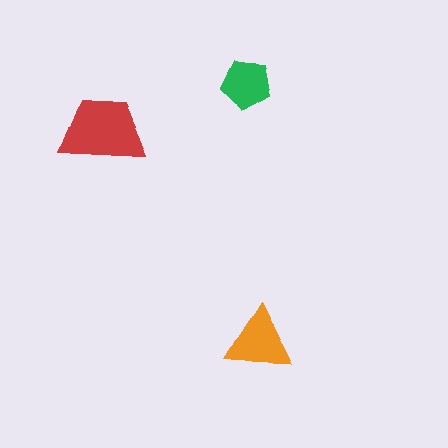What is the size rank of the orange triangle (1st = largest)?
2nd.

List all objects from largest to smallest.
The red trapezoid, the orange triangle, the green pentagon.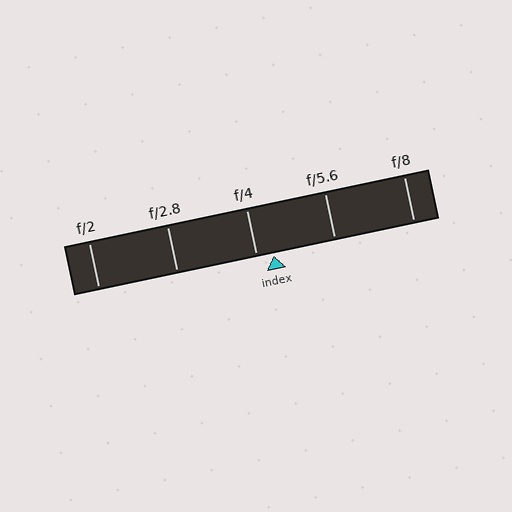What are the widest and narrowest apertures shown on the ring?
The widest aperture shown is f/2 and the narrowest is f/8.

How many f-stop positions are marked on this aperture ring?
There are 5 f-stop positions marked.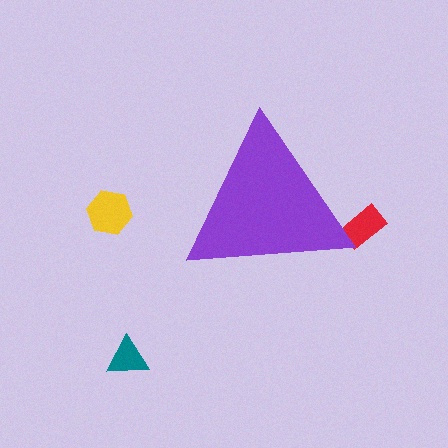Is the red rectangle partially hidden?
Yes, the red rectangle is partially hidden behind the purple triangle.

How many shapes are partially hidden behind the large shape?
1 shape is partially hidden.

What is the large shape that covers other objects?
A purple triangle.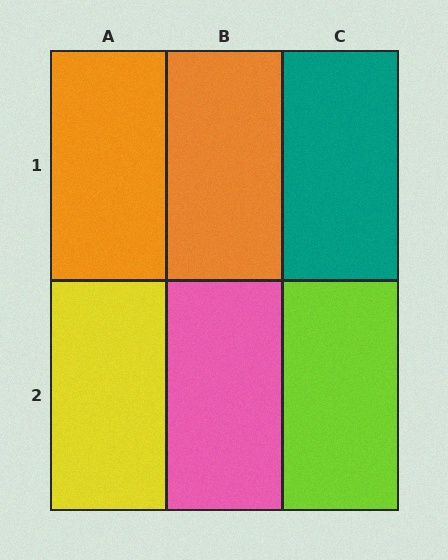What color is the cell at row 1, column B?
Orange.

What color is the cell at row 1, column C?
Teal.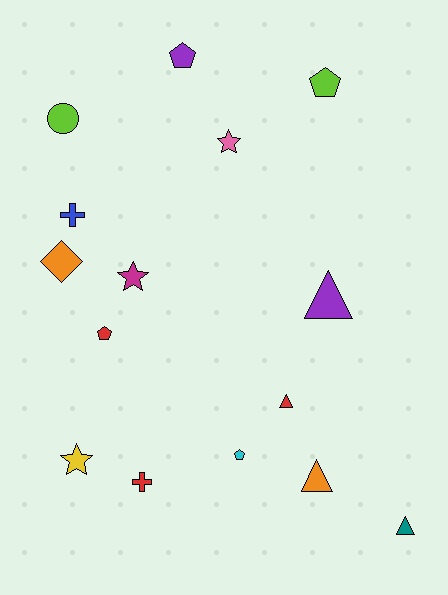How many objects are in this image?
There are 15 objects.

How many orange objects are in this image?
There are 2 orange objects.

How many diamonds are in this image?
There is 1 diamond.